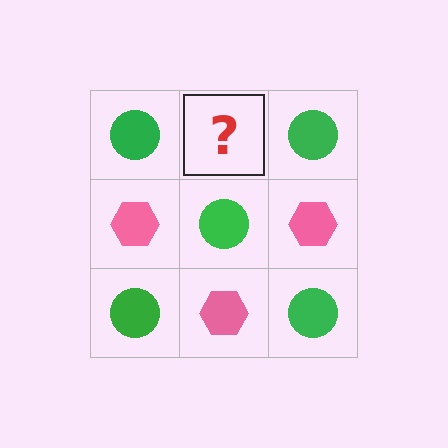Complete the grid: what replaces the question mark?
The question mark should be replaced with a pink hexagon.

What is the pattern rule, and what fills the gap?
The rule is that it alternates green circle and pink hexagon in a checkerboard pattern. The gap should be filled with a pink hexagon.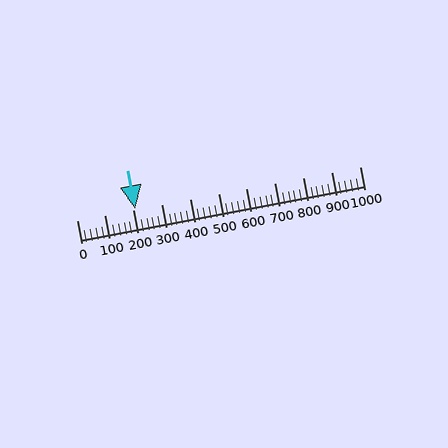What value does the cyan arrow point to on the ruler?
The cyan arrow points to approximately 208.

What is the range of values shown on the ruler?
The ruler shows values from 0 to 1000.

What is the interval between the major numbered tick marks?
The major tick marks are spaced 100 units apart.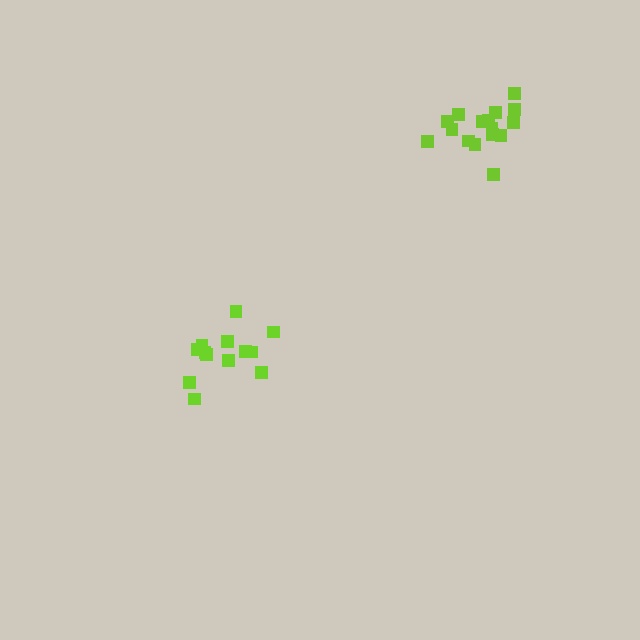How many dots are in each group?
Group 1: 16 dots, Group 2: 13 dots (29 total).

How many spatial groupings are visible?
There are 2 spatial groupings.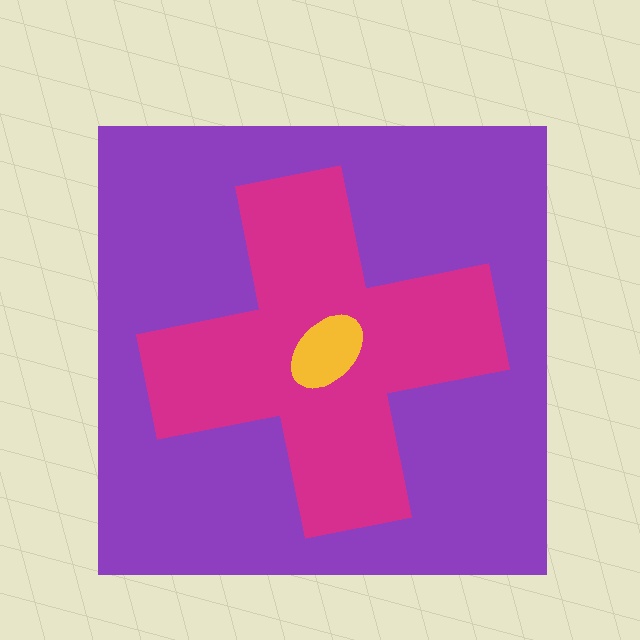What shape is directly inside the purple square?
The magenta cross.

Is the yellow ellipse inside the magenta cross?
Yes.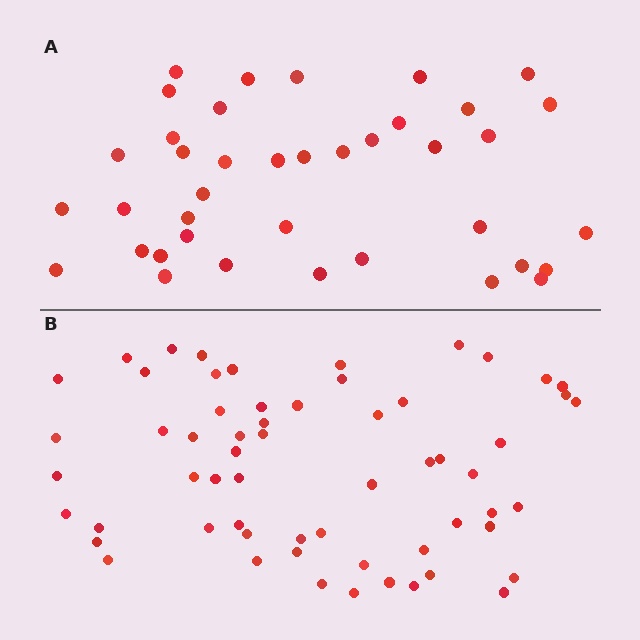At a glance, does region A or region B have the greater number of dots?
Region B (the bottom region) has more dots.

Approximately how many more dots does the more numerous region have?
Region B has approximately 20 more dots than region A.